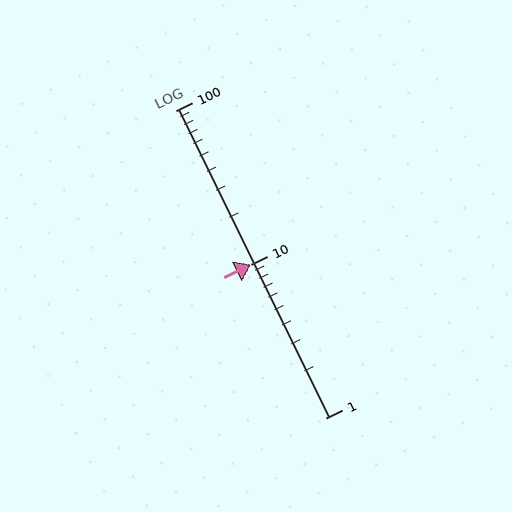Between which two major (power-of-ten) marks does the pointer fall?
The pointer is between 10 and 100.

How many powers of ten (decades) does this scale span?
The scale spans 2 decades, from 1 to 100.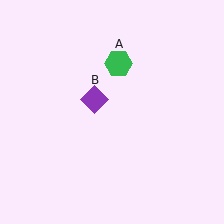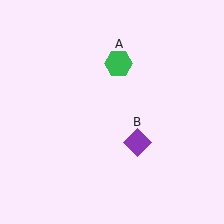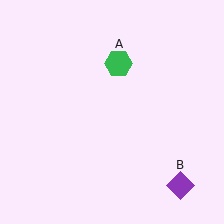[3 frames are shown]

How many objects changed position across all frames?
1 object changed position: purple diamond (object B).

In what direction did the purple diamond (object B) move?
The purple diamond (object B) moved down and to the right.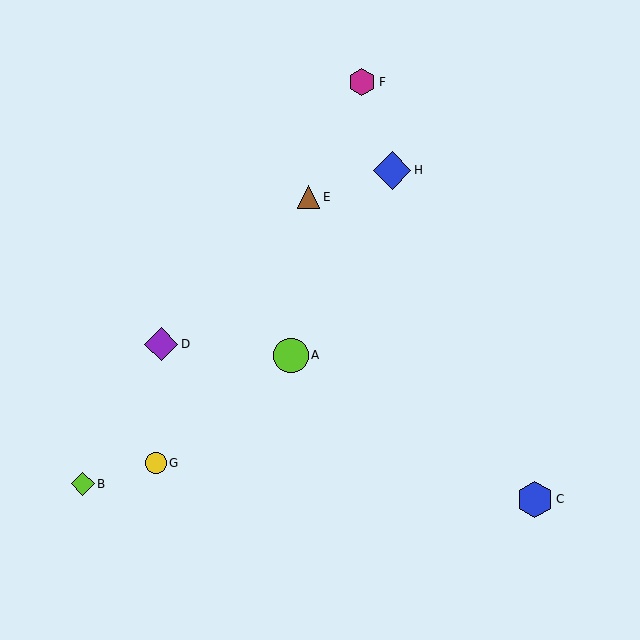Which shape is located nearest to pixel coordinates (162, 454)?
The yellow circle (labeled G) at (156, 463) is nearest to that location.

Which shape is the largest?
The blue diamond (labeled H) is the largest.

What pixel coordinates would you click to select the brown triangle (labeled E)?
Click at (309, 197) to select the brown triangle E.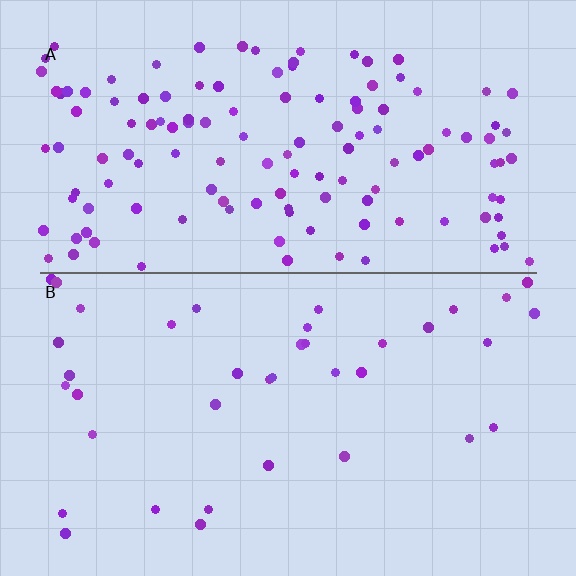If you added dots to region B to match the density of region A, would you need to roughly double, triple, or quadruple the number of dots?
Approximately quadruple.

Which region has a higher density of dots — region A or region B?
A (the top).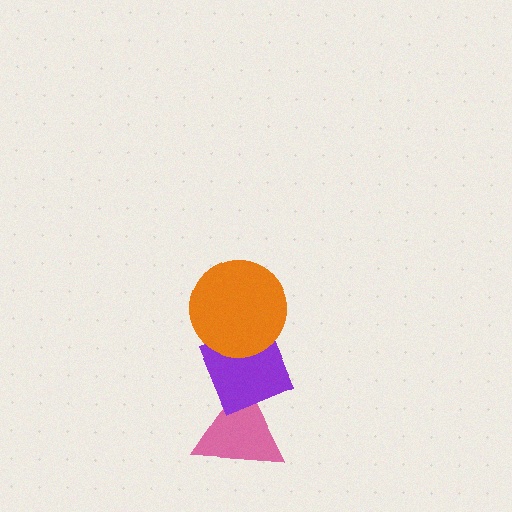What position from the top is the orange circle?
The orange circle is 1st from the top.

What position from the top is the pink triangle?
The pink triangle is 3rd from the top.